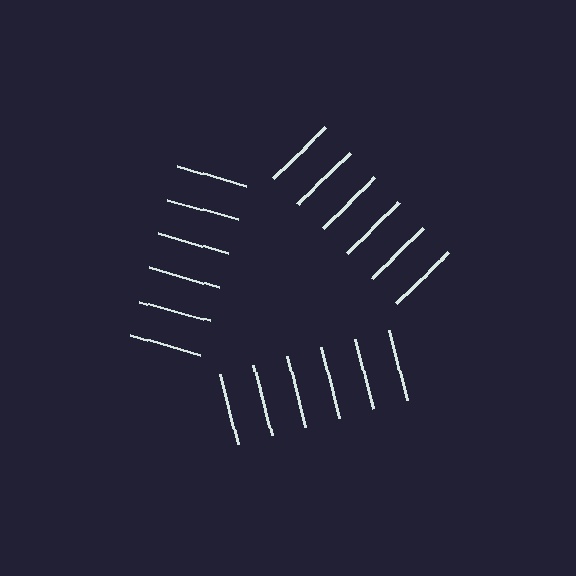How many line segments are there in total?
18 — 6 along each of the 3 edges.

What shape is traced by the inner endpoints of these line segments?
An illusory triangle — the line segments terminate on its edges but no continuous stroke is drawn.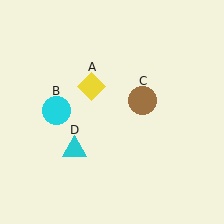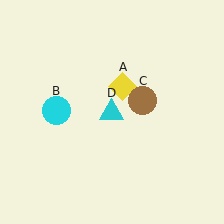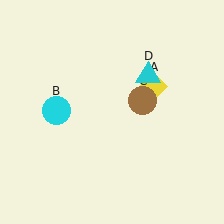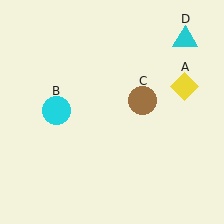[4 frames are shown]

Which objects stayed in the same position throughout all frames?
Cyan circle (object B) and brown circle (object C) remained stationary.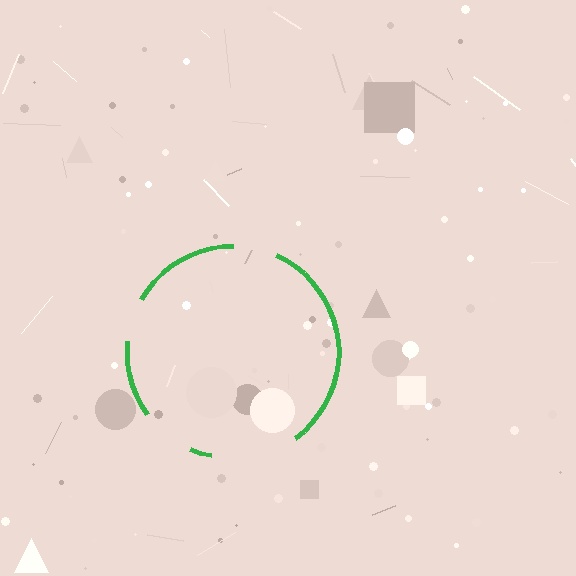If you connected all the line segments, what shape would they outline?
They would outline a circle.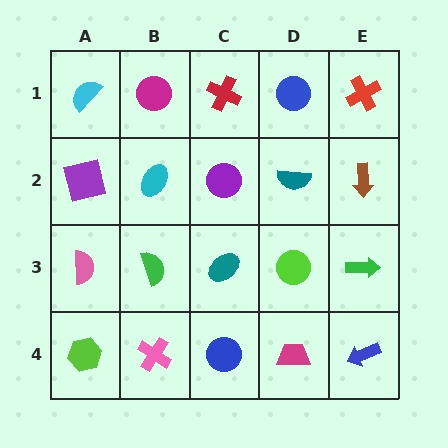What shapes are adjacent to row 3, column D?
A teal semicircle (row 2, column D), a magenta trapezoid (row 4, column D), a teal ellipse (row 3, column C), a green arrow (row 3, column E).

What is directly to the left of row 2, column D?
A purple circle.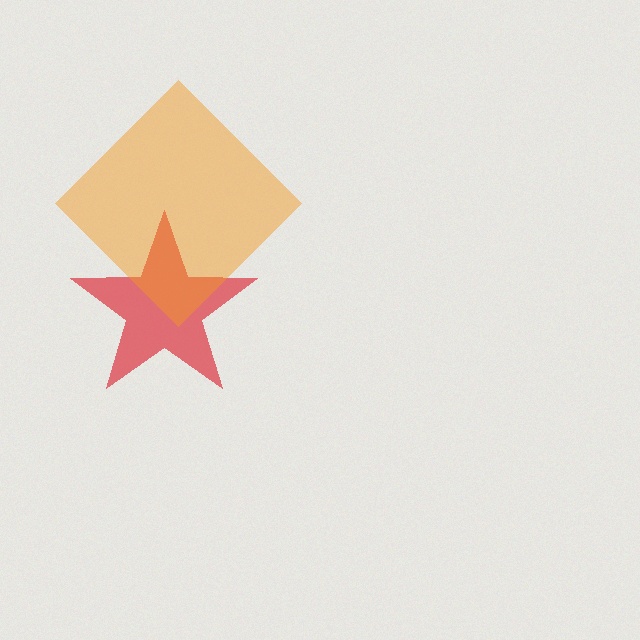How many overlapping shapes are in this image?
There are 2 overlapping shapes in the image.